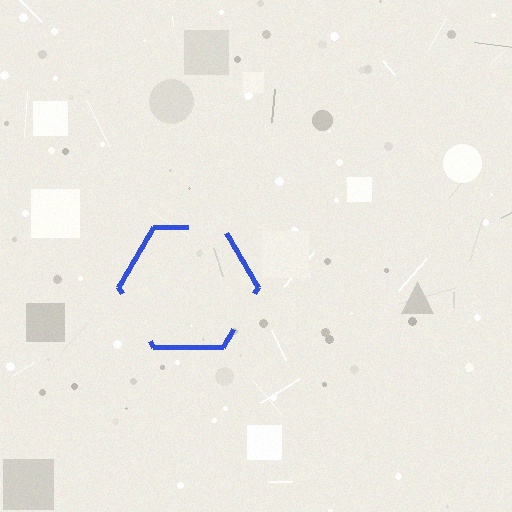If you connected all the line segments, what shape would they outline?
They would outline a hexagon.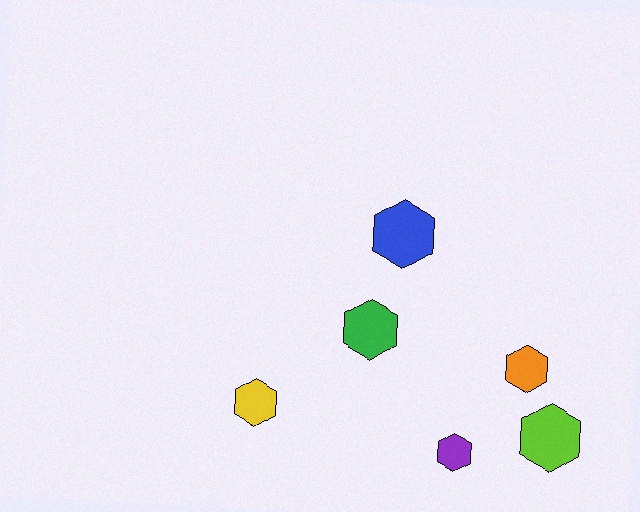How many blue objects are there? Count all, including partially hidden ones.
There is 1 blue object.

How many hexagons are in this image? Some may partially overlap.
There are 6 hexagons.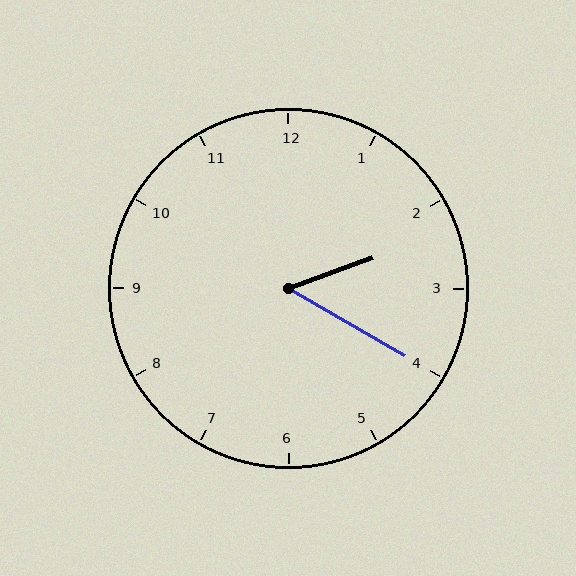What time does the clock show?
2:20.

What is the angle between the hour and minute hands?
Approximately 50 degrees.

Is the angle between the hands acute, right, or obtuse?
It is acute.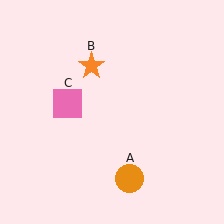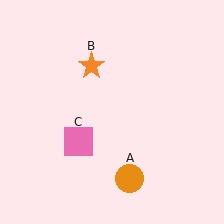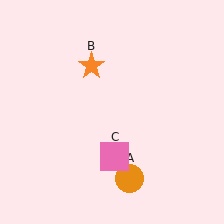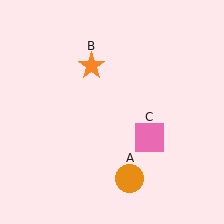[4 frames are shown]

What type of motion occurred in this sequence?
The pink square (object C) rotated counterclockwise around the center of the scene.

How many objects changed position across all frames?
1 object changed position: pink square (object C).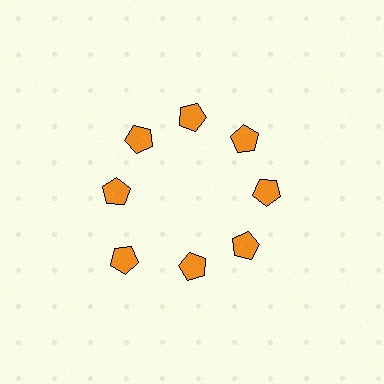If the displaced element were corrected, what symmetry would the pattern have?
It would have 8-fold rotational symmetry — the pattern would map onto itself every 45 degrees.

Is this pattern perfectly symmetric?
No. The 8 orange pentagons are arranged in a ring, but one element near the 8 o'clock position is pushed outward from the center, breaking the 8-fold rotational symmetry.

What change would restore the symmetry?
The symmetry would be restored by moving it inward, back onto the ring so that all 8 pentagons sit at equal angles and equal distance from the center.